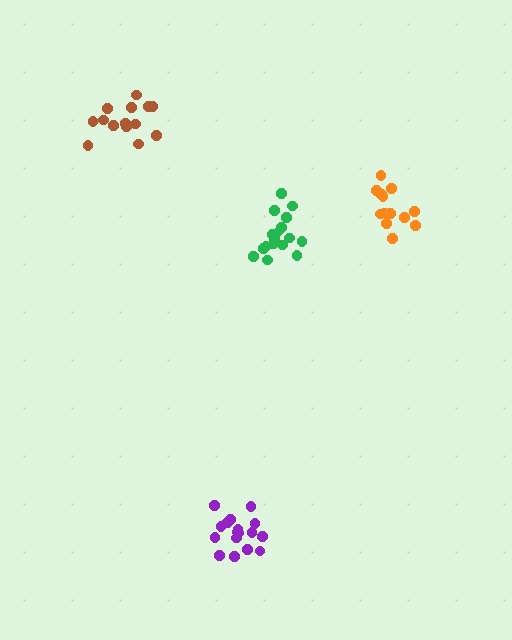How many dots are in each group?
Group 1: 14 dots, Group 2: 17 dots, Group 3: 13 dots, Group 4: 17 dots (61 total).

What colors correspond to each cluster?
The clusters are colored: brown, green, orange, purple.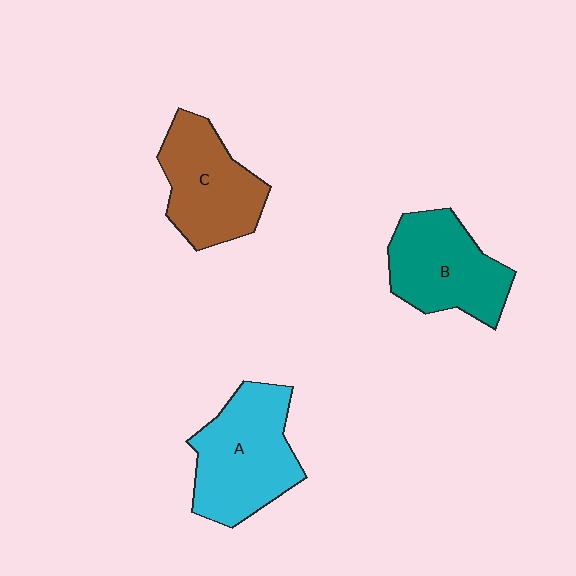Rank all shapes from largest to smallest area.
From largest to smallest: A (cyan), B (teal), C (brown).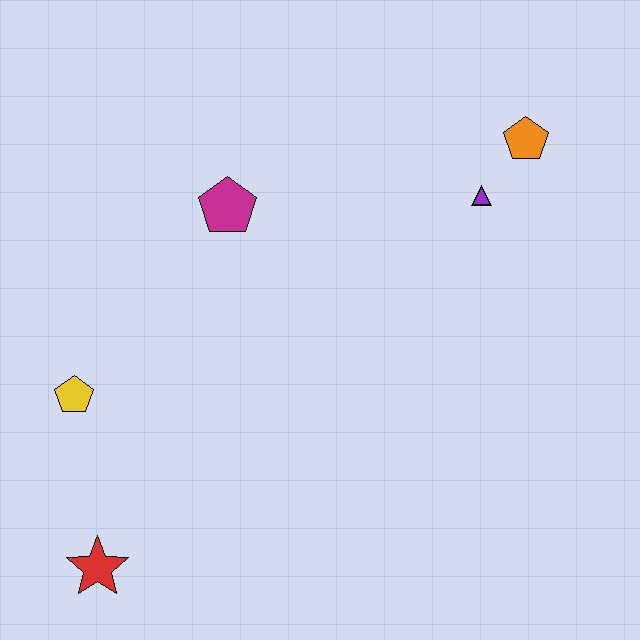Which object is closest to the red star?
The yellow pentagon is closest to the red star.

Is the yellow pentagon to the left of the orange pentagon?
Yes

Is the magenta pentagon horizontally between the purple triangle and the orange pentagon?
No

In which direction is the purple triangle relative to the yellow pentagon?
The purple triangle is to the right of the yellow pentagon.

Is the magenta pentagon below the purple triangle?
Yes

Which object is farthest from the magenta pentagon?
The red star is farthest from the magenta pentagon.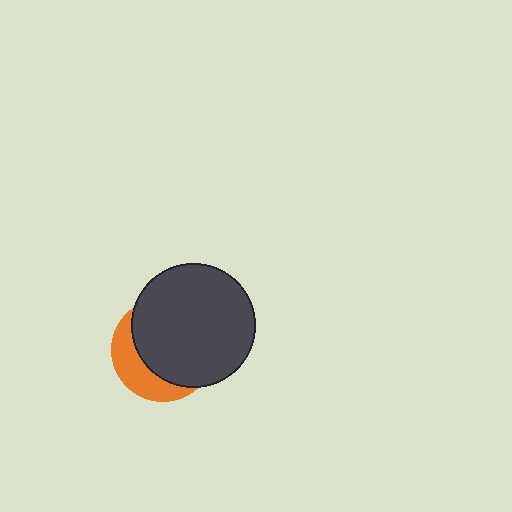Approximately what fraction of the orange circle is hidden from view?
Roughly 69% of the orange circle is hidden behind the dark gray circle.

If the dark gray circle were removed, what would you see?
You would see the complete orange circle.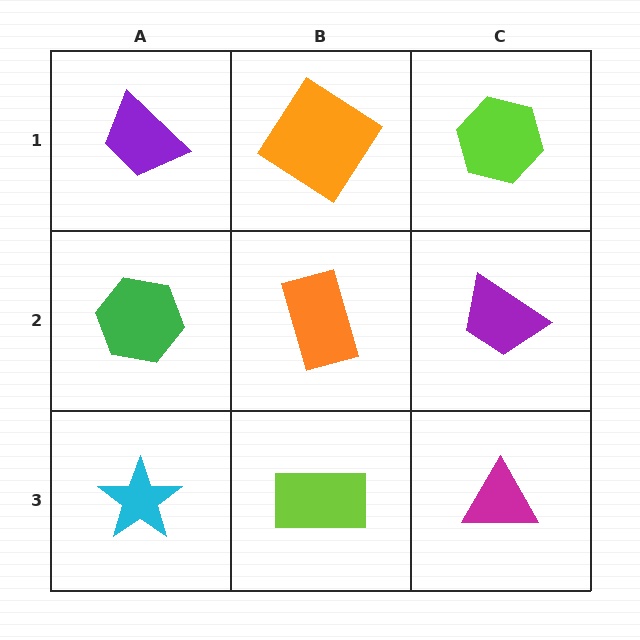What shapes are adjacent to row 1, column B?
An orange rectangle (row 2, column B), a purple trapezoid (row 1, column A), a lime hexagon (row 1, column C).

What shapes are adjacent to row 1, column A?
A green hexagon (row 2, column A), an orange diamond (row 1, column B).